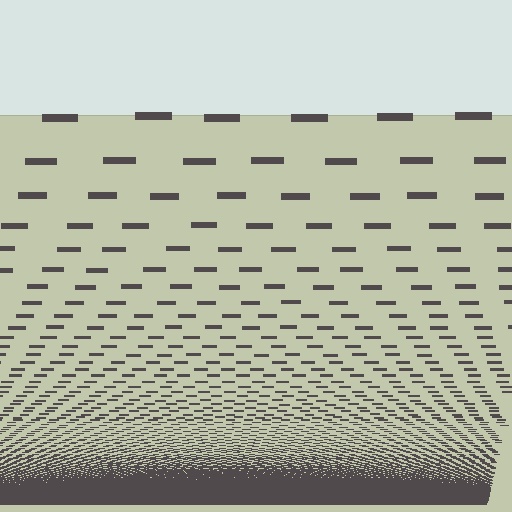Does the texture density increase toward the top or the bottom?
Density increases toward the bottom.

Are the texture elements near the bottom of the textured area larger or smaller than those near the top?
Smaller. The gradient is inverted — elements near the bottom are smaller and denser.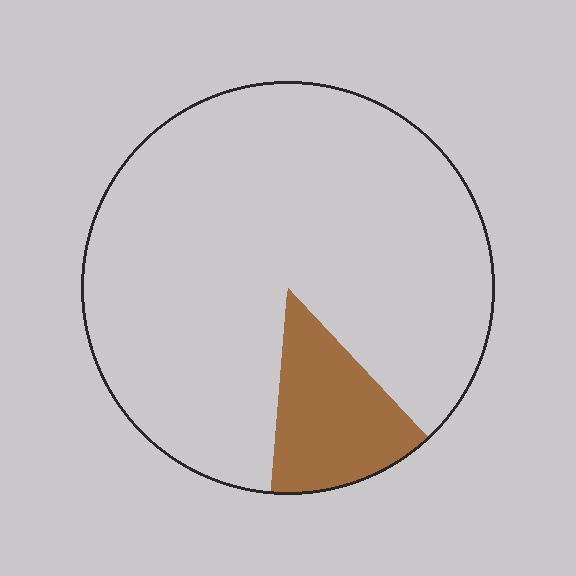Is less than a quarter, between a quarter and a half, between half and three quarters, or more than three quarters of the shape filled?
Less than a quarter.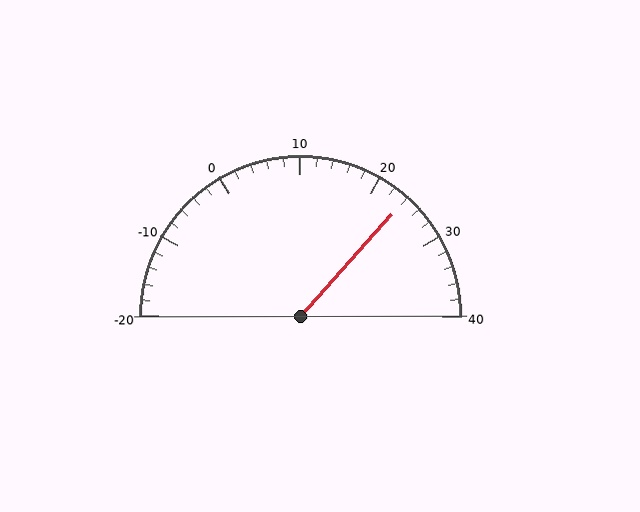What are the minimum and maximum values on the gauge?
The gauge ranges from -20 to 40.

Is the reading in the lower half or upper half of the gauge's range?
The reading is in the upper half of the range (-20 to 40).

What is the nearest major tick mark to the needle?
The nearest major tick mark is 20.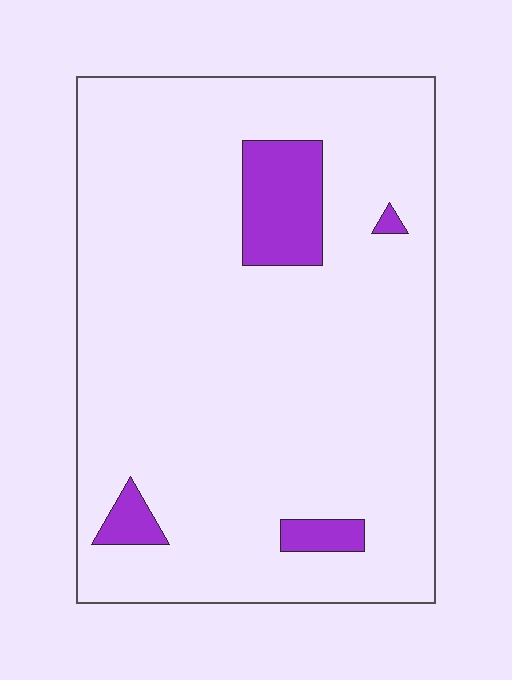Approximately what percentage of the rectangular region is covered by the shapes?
Approximately 10%.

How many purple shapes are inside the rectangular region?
4.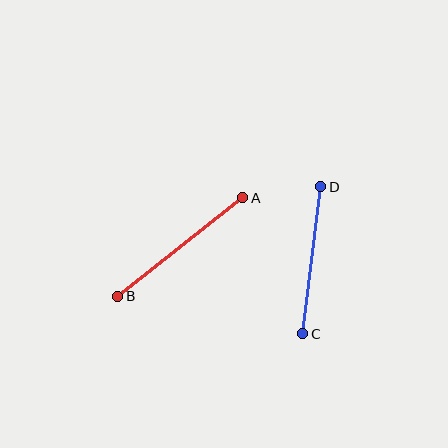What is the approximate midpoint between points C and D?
The midpoint is at approximately (312, 260) pixels.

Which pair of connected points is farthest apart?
Points A and B are farthest apart.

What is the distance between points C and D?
The distance is approximately 148 pixels.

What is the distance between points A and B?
The distance is approximately 159 pixels.